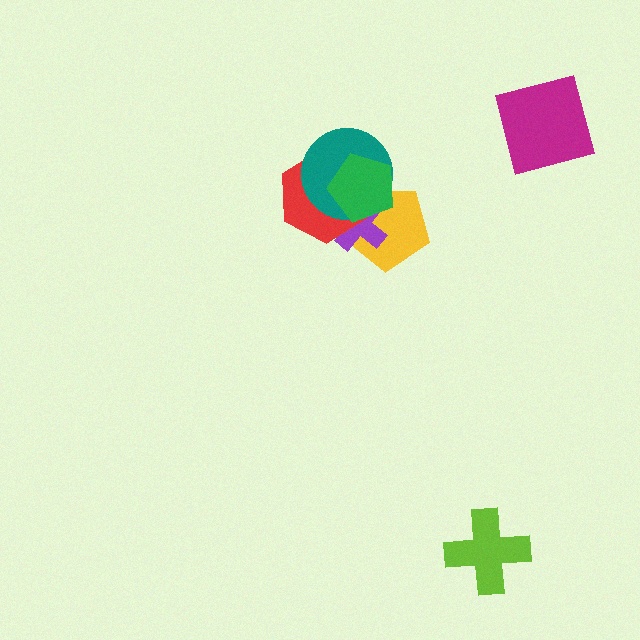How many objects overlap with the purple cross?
4 objects overlap with the purple cross.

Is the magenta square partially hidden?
No, no other shape covers it.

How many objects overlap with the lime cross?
0 objects overlap with the lime cross.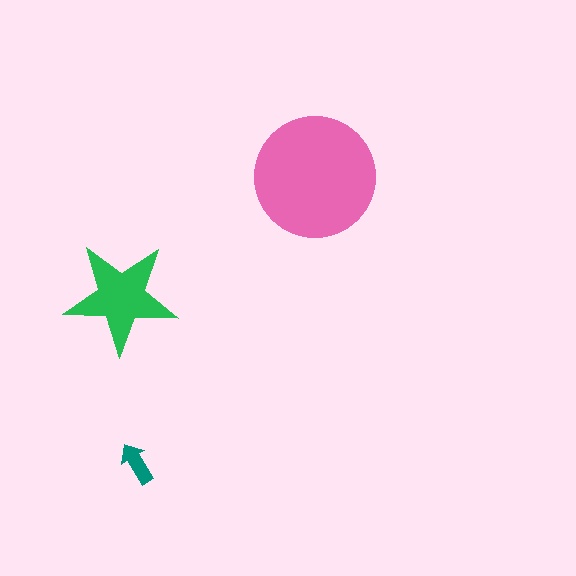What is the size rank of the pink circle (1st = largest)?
1st.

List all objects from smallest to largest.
The teal arrow, the green star, the pink circle.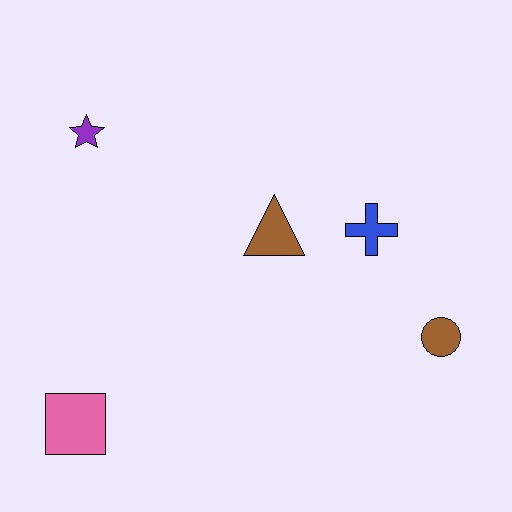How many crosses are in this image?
There is 1 cross.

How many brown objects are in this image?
There are 2 brown objects.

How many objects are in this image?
There are 5 objects.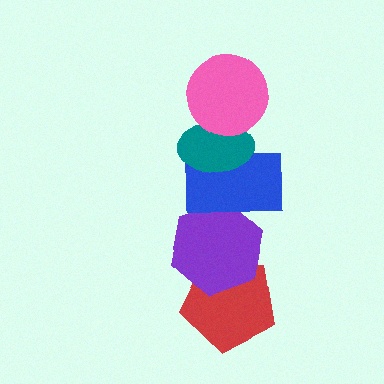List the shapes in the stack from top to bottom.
From top to bottom: the pink circle, the teal ellipse, the blue rectangle, the purple hexagon, the red pentagon.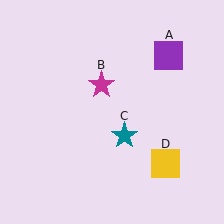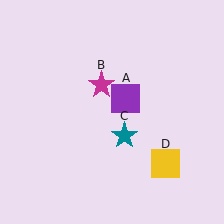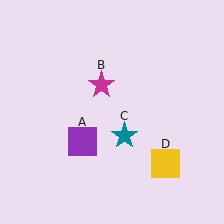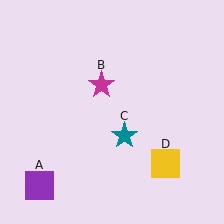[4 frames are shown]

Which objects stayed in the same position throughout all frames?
Magenta star (object B) and teal star (object C) and yellow square (object D) remained stationary.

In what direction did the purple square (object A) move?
The purple square (object A) moved down and to the left.